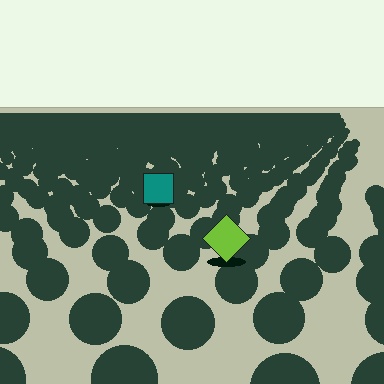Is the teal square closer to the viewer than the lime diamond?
No. The lime diamond is closer — you can tell from the texture gradient: the ground texture is coarser near it.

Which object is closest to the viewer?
The lime diamond is closest. The texture marks near it are larger and more spread out.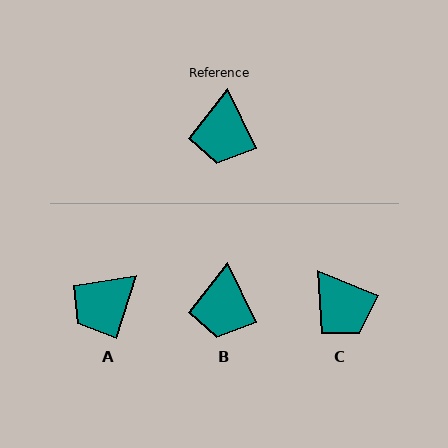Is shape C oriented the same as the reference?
No, it is off by about 42 degrees.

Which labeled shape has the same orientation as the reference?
B.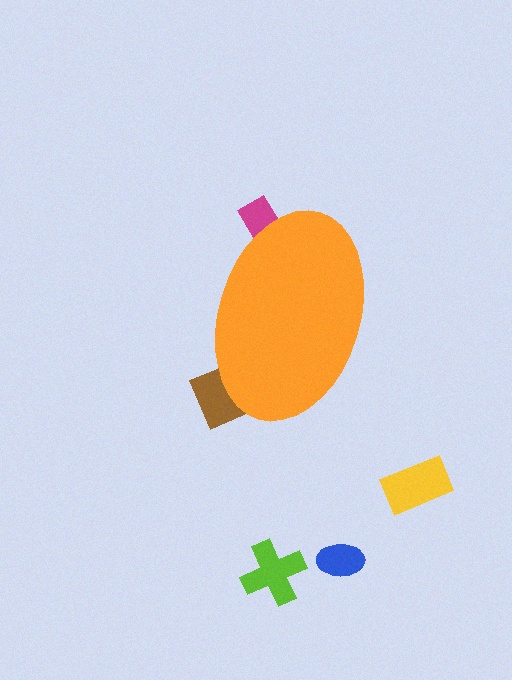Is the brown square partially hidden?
Yes, the brown square is partially hidden behind the orange ellipse.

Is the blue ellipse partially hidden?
No, the blue ellipse is fully visible.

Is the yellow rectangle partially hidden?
No, the yellow rectangle is fully visible.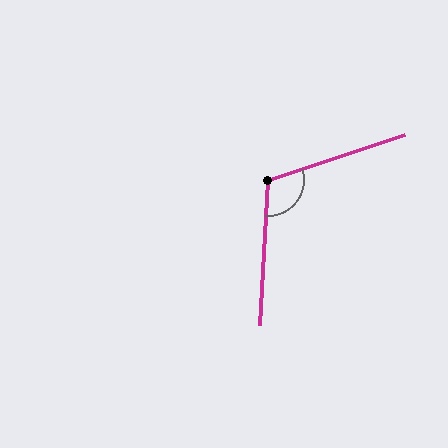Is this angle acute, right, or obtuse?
It is obtuse.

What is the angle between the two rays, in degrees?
Approximately 111 degrees.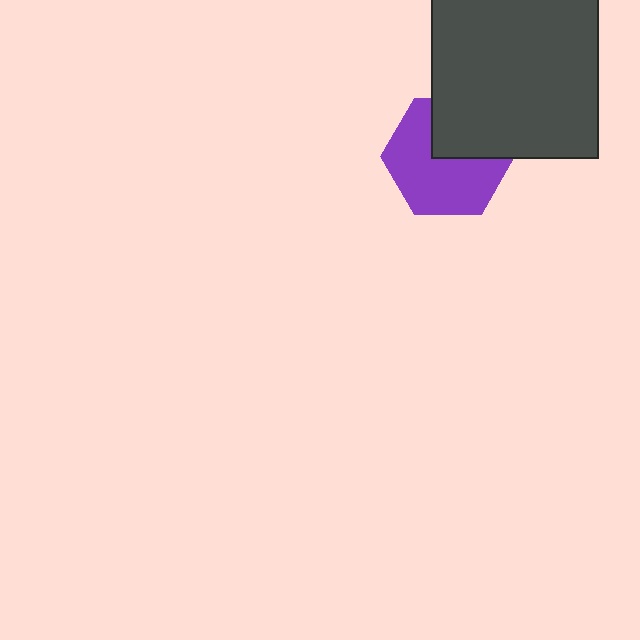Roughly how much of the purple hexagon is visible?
About half of it is visible (roughly 65%).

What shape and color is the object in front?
The object in front is a dark gray rectangle.